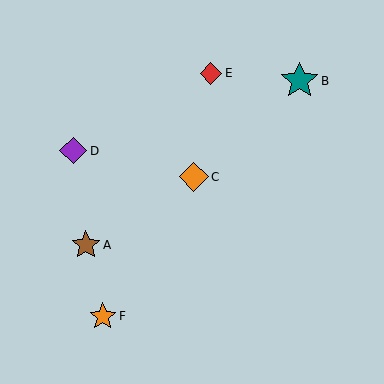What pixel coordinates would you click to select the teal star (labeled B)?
Click at (299, 81) to select the teal star B.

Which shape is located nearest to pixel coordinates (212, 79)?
The red diamond (labeled E) at (211, 73) is nearest to that location.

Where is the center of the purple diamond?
The center of the purple diamond is at (73, 151).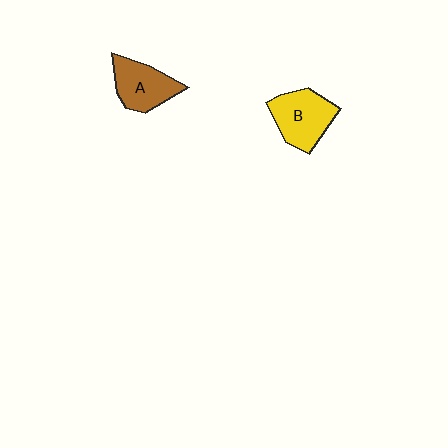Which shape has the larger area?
Shape B (yellow).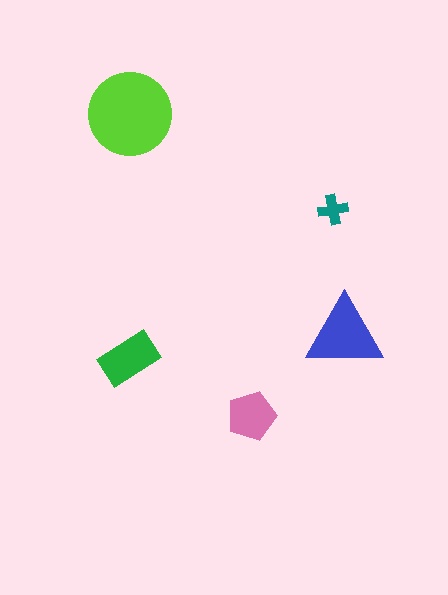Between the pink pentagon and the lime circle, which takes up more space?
The lime circle.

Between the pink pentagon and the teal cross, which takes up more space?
The pink pentagon.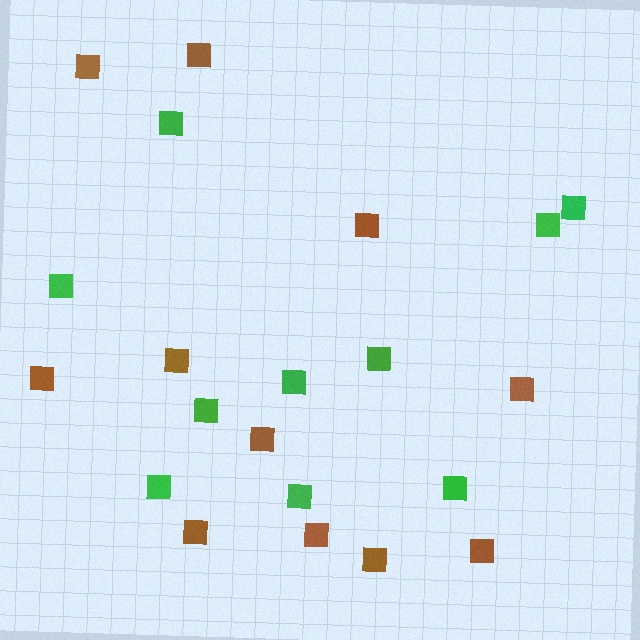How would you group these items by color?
There are 2 groups: one group of green squares (10) and one group of brown squares (11).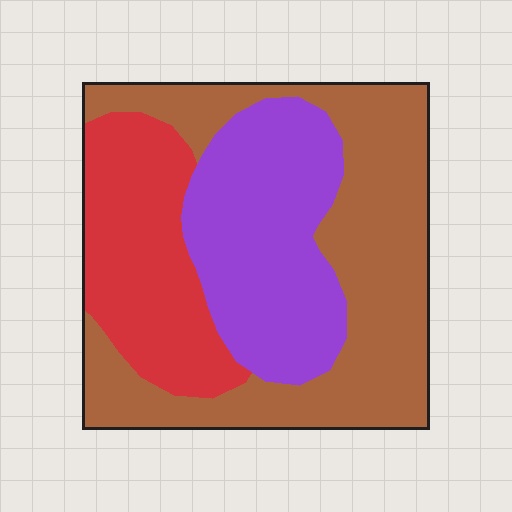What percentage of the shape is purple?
Purple covers about 30% of the shape.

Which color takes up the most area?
Brown, at roughly 45%.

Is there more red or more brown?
Brown.